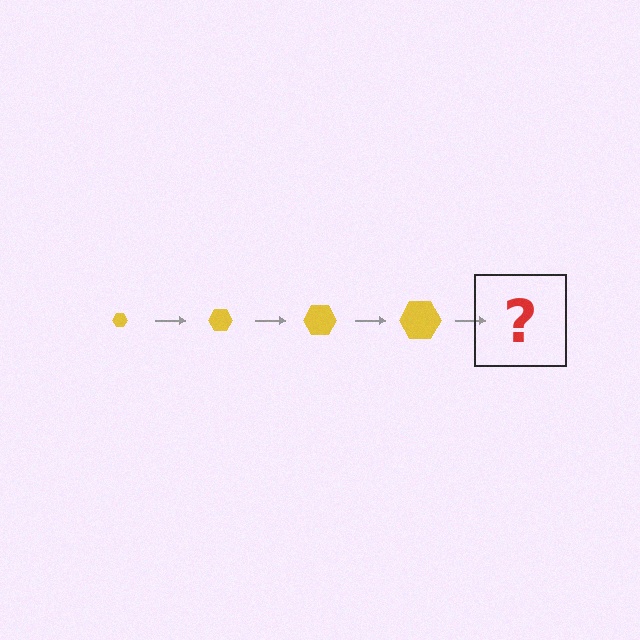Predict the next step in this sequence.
The next step is a yellow hexagon, larger than the previous one.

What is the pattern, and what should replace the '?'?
The pattern is that the hexagon gets progressively larger each step. The '?' should be a yellow hexagon, larger than the previous one.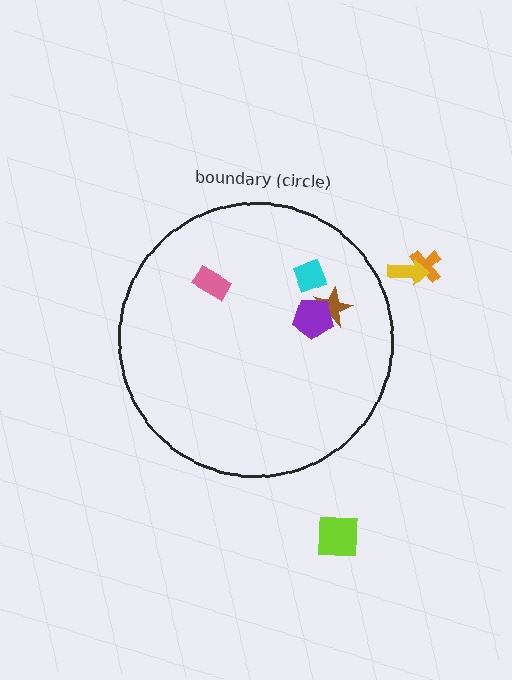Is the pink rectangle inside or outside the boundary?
Inside.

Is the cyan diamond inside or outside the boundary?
Inside.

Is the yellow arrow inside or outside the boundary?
Outside.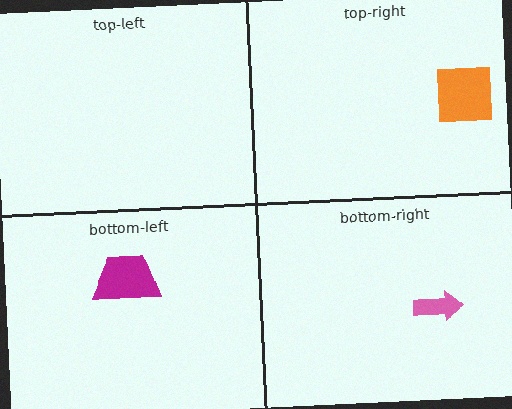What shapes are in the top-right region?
The orange square.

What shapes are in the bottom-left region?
The magenta trapezoid.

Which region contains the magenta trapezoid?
The bottom-left region.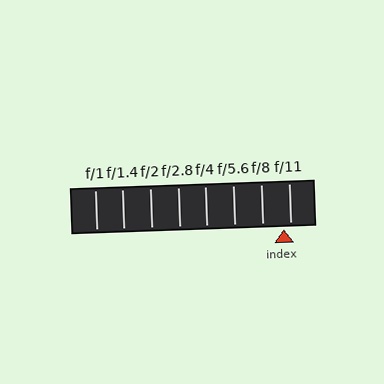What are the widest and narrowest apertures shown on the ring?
The widest aperture shown is f/1 and the narrowest is f/11.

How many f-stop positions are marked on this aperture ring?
There are 8 f-stop positions marked.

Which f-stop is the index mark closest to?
The index mark is closest to f/11.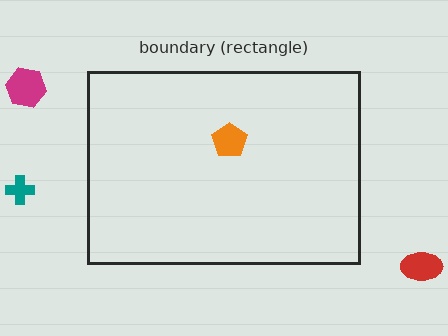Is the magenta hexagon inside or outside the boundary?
Outside.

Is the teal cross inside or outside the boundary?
Outside.